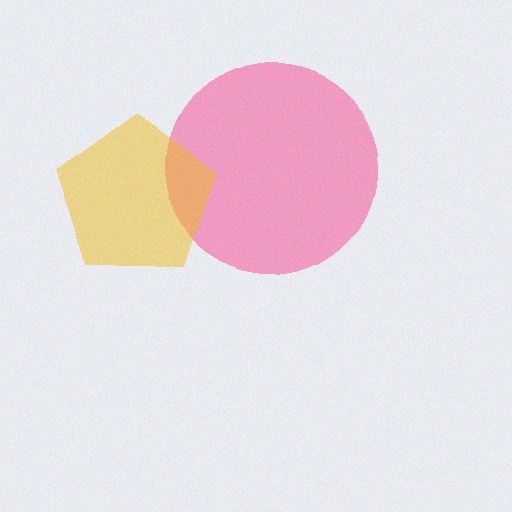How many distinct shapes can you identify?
There are 2 distinct shapes: a pink circle, a yellow pentagon.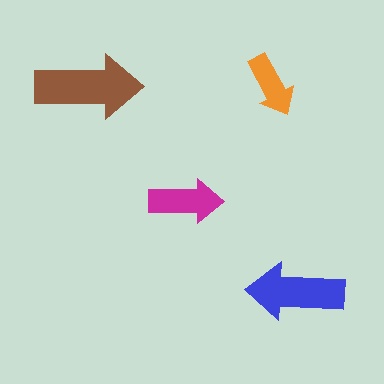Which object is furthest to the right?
The blue arrow is rightmost.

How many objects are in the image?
There are 4 objects in the image.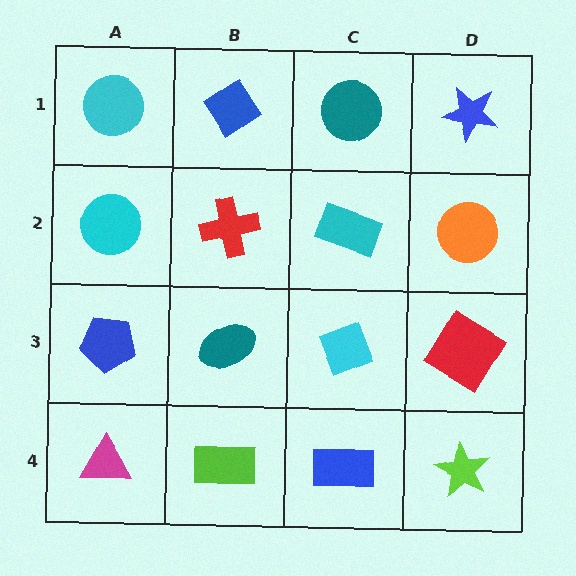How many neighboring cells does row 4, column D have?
2.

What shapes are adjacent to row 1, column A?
A cyan circle (row 2, column A), a blue diamond (row 1, column B).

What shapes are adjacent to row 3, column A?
A cyan circle (row 2, column A), a magenta triangle (row 4, column A), a teal ellipse (row 3, column B).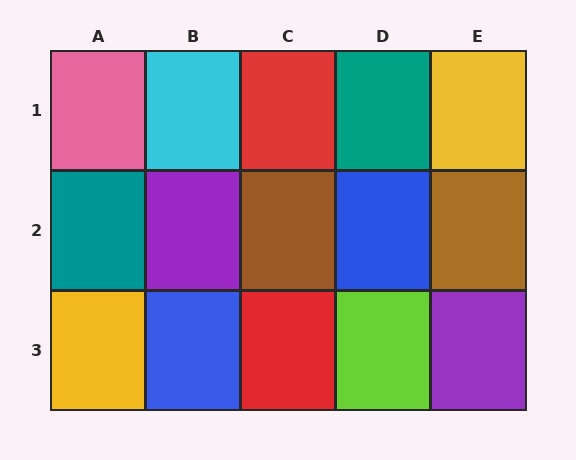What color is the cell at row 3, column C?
Red.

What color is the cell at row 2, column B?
Purple.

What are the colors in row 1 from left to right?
Pink, cyan, red, teal, yellow.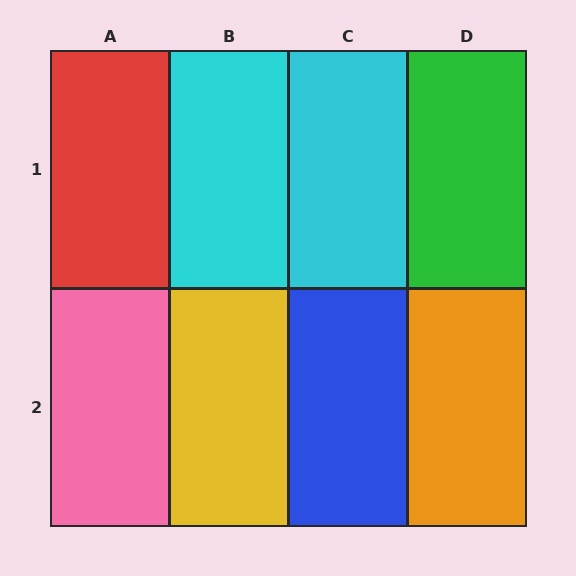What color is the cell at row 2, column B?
Yellow.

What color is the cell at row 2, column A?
Pink.